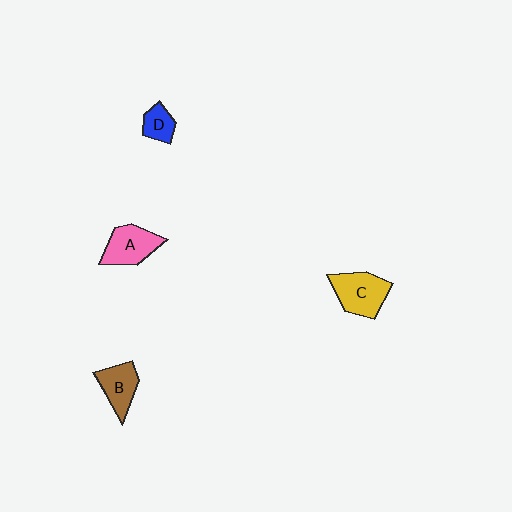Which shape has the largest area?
Shape C (yellow).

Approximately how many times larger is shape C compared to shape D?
Approximately 2.1 times.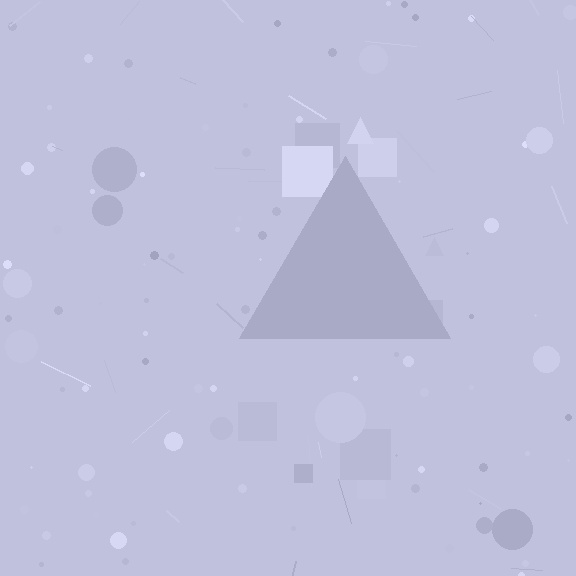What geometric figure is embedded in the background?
A triangle is embedded in the background.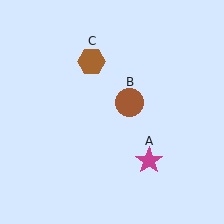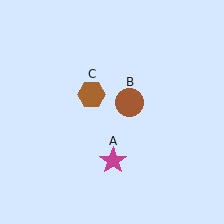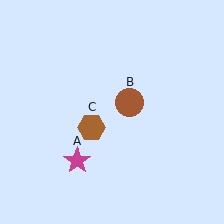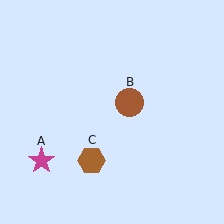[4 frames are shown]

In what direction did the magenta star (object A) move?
The magenta star (object A) moved left.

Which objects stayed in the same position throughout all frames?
Brown circle (object B) remained stationary.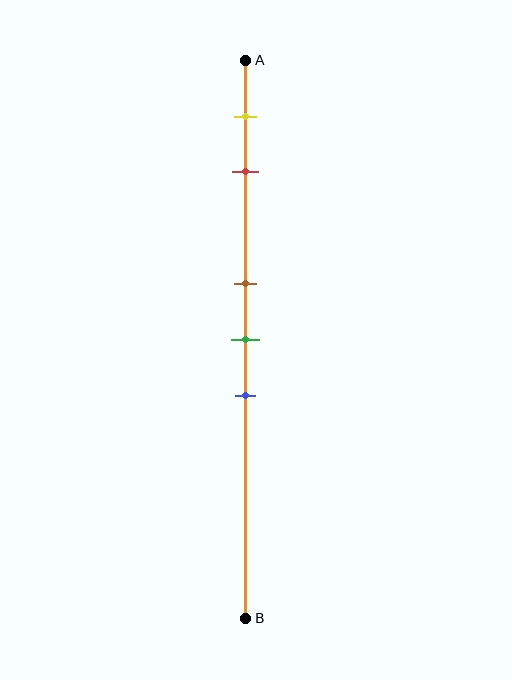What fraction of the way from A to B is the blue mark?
The blue mark is approximately 60% (0.6) of the way from A to B.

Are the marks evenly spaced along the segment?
No, the marks are not evenly spaced.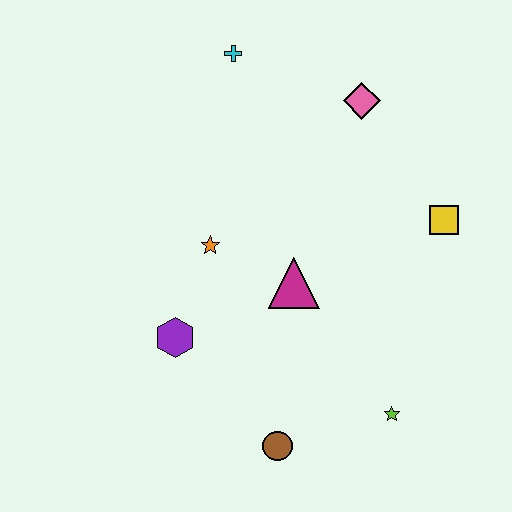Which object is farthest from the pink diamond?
The brown circle is farthest from the pink diamond.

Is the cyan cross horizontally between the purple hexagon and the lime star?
Yes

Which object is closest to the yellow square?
The pink diamond is closest to the yellow square.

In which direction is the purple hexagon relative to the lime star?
The purple hexagon is to the left of the lime star.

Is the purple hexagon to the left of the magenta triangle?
Yes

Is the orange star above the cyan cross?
No